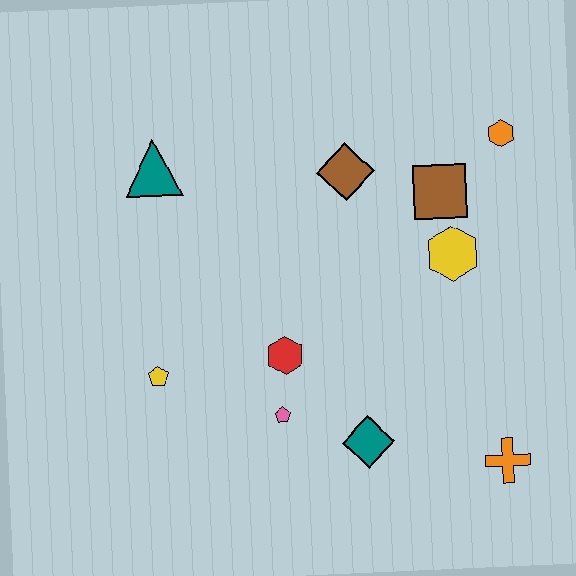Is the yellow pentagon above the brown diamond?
No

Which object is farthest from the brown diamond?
The orange cross is farthest from the brown diamond.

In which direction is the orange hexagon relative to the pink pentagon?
The orange hexagon is above the pink pentagon.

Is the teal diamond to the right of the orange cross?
No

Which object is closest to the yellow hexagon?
The brown square is closest to the yellow hexagon.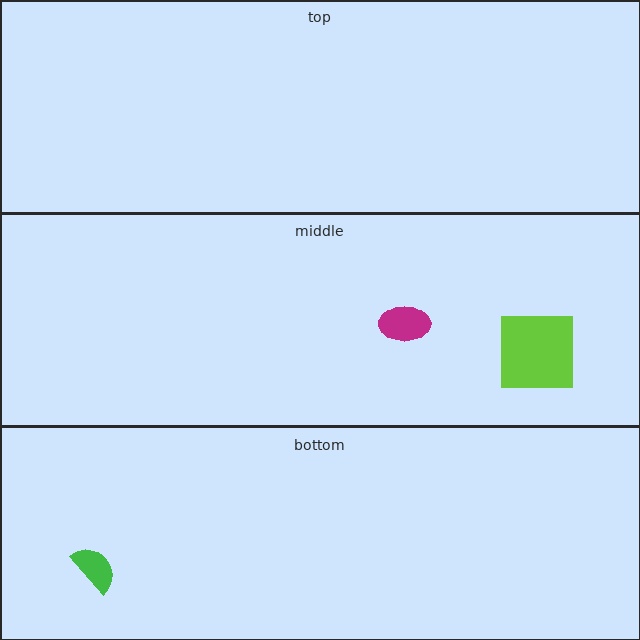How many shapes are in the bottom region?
1.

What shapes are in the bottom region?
The green semicircle.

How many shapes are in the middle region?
2.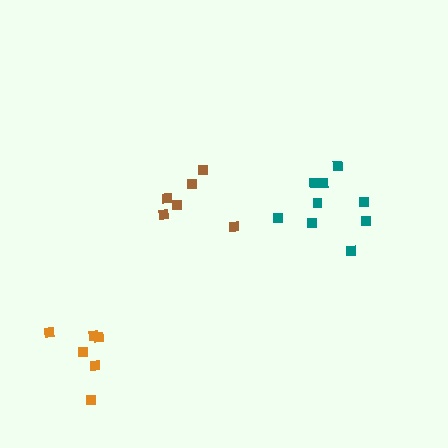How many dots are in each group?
Group 1: 6 dots, Group 2: 6 dots, Group 3: 9 dots (21 total).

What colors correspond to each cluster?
The clusters are colored: brown, orange, teal.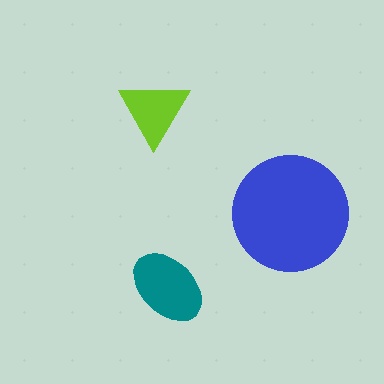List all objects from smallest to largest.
The lime triangle, the teal ellipse, the blue circle.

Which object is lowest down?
The teal ellipse is bottommost.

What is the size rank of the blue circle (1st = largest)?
1st.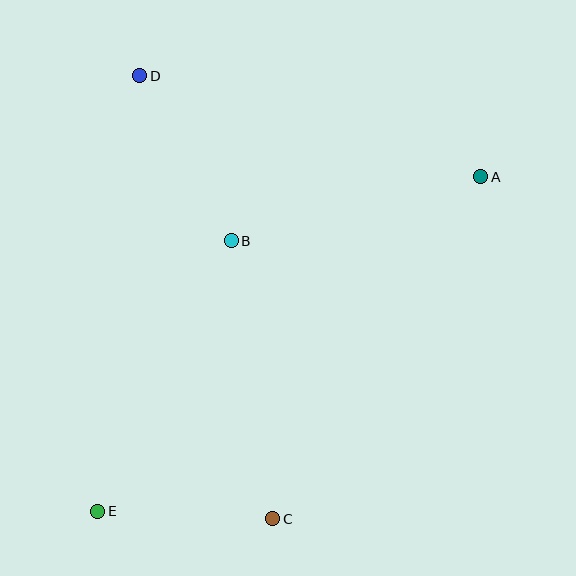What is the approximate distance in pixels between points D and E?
The distance between D and E is approximately 437 pixels.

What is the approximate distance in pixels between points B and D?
The distance between B and D is approximately 189 pixels.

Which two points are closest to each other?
Points C and E are closest to each other.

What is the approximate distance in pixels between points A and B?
The distance between A and B is approximately 257 pixels.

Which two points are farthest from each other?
Points A and E are farthest from each other.